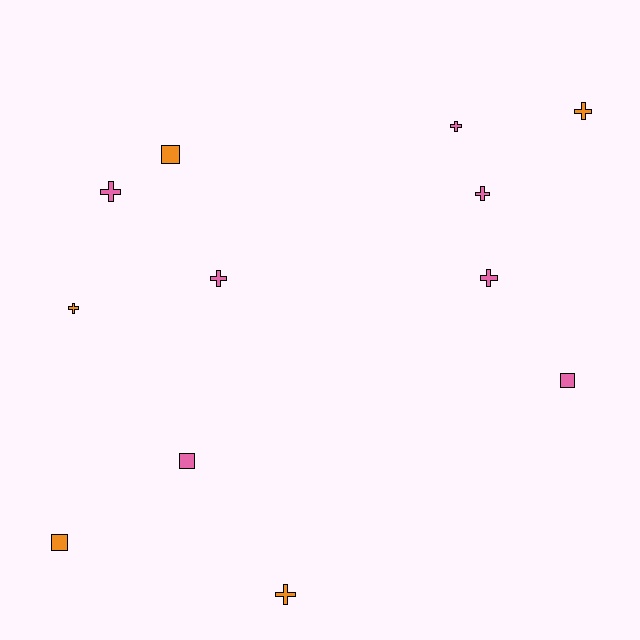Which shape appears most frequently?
Cross, with 8 objects.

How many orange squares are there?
There are 2 orange squares.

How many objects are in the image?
There are 12 objects.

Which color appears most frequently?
Pink, with 7 objects.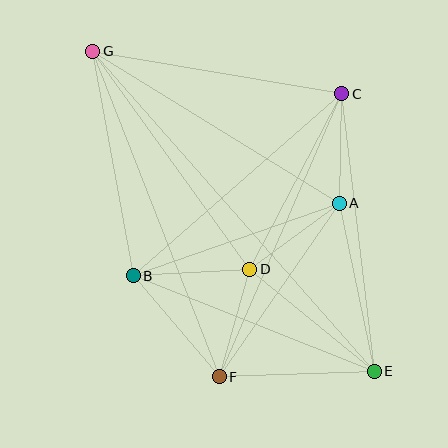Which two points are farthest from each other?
Points E and G are farthest from each other.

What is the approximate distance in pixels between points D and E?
The distance between D and E is approximately 161 pixels.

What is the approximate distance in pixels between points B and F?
The distance between B and F is approximately 133 pixels.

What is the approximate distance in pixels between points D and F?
The distance between D and F is approximately 112 pixels.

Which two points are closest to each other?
Points A and C are closest to each other.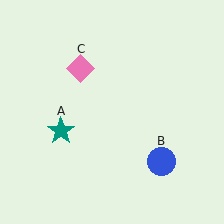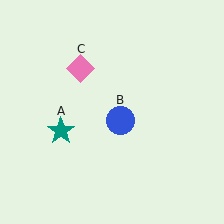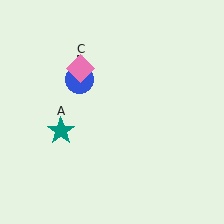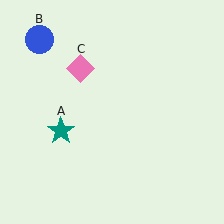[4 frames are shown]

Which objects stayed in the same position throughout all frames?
Teal star (object A) and pink diamond (object C) remained stationary.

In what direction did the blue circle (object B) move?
The blue circle (object B) moved up and to the left.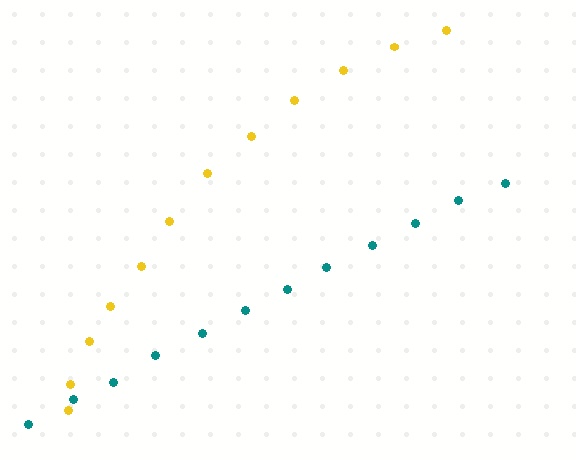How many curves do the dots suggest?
There are 2 distinct paths.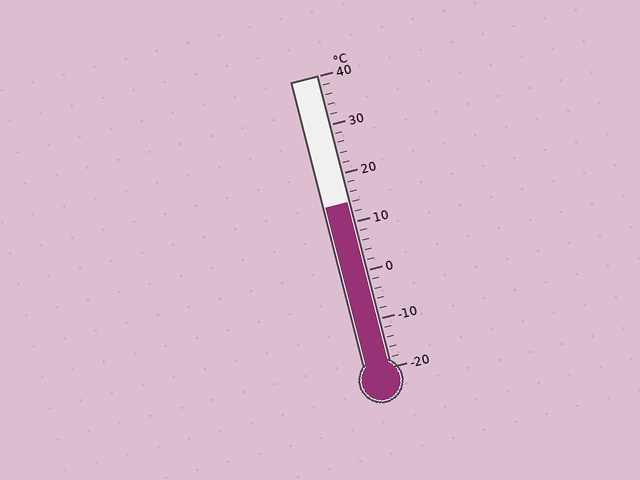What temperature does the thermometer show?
The thermometer shows approximately 14°C.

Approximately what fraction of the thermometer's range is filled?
The thermometer is filled to approximately 55% of its range.